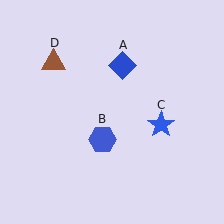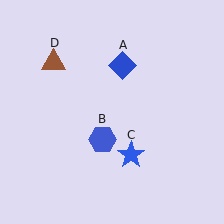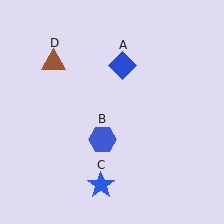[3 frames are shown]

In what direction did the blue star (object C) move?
The blue star (object C) moved down and to the left.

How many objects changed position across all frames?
1 object changed position: blue star (object C).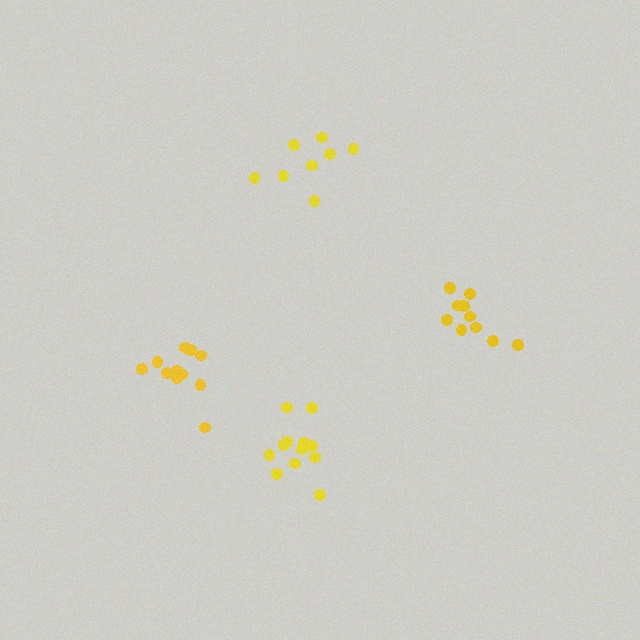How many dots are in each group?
Group 1: 8 dots, Group 2: 12 dots, Group 3: 10 dots, Group 4: 12 dots (42 total).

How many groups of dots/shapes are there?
There are 4 groups.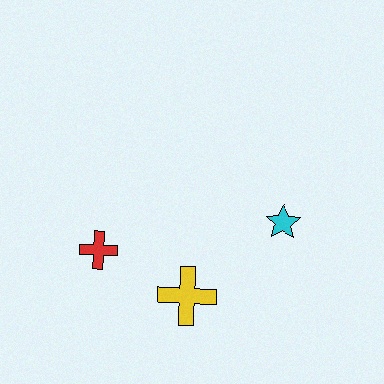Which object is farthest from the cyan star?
The red cross is farthest from the cyan star.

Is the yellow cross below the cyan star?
Yes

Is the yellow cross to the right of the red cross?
Yes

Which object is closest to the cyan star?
The yellow cross is closest to the cyan star.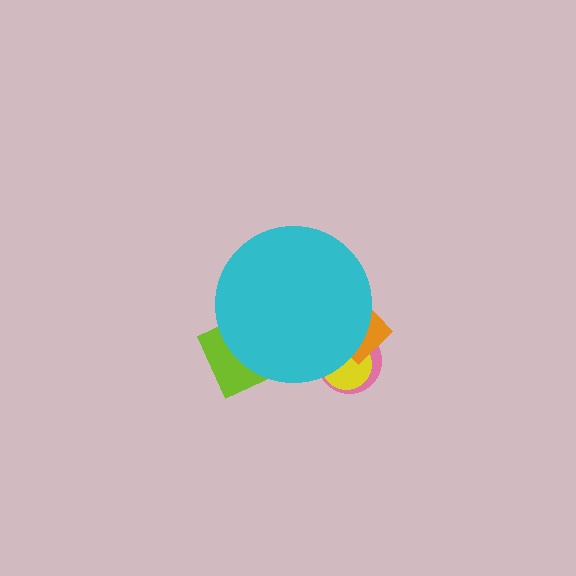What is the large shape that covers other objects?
A cyan circle.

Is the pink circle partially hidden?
Yes, the pink circle is partially hidden behind the cyan circle.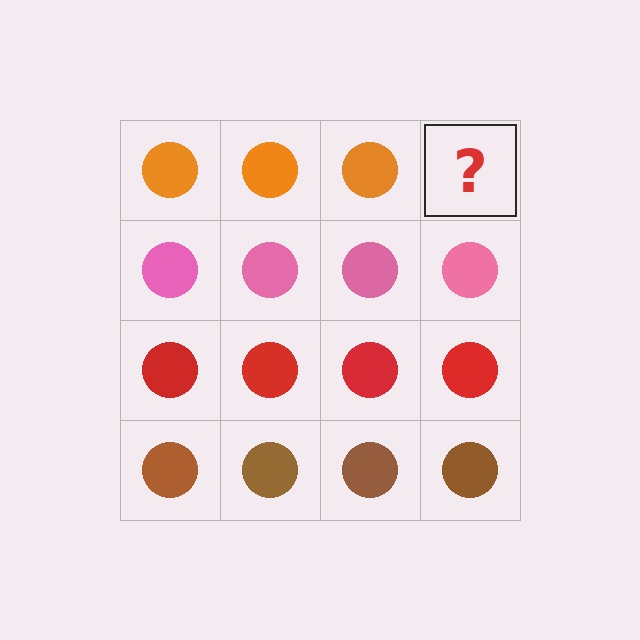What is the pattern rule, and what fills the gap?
The rule is that each row has a consistent color. The gap should be filled with an orange circle.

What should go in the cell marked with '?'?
The missing cell should contain an orange circle.